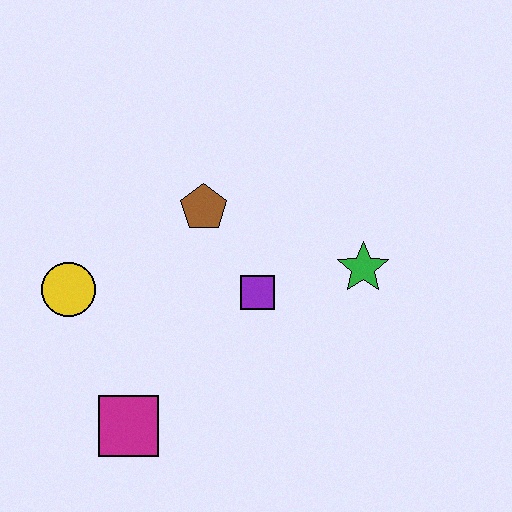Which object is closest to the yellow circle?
The magenta square is closest to the yellow circle.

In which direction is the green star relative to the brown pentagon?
The green star is to the right of the brown pentagon.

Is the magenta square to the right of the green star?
No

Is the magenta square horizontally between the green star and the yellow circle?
Yes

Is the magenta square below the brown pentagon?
Yes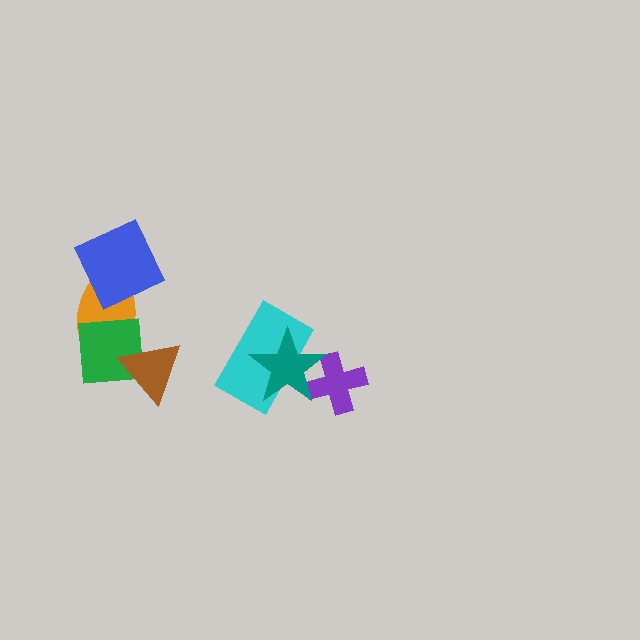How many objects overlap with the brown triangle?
2 objects overlap with the brown triangle.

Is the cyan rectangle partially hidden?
Yes, it is partially covered by another shape.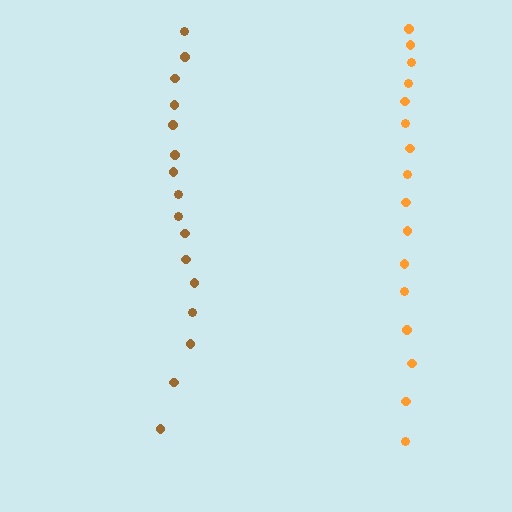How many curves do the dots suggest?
There are 2 distinct paths.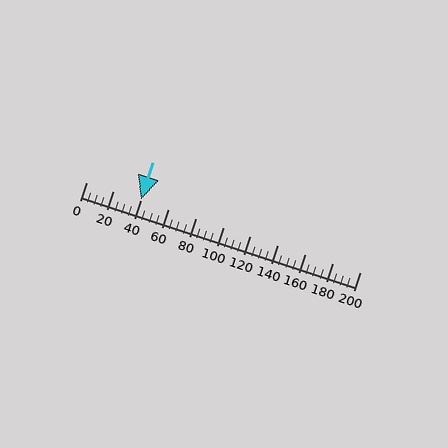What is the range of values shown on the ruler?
The ruler shows values from 0 to 200.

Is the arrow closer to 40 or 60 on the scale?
The arrow is closer to 40.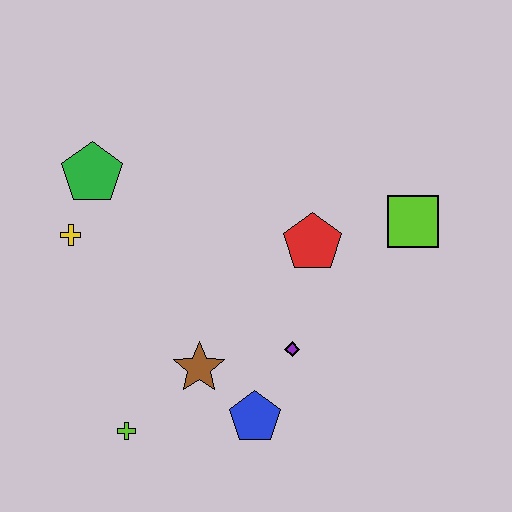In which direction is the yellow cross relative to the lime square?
The yellow cross is to the left of the lime square.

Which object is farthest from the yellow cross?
The lime square is farthest from the yellow cross.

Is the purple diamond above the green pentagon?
No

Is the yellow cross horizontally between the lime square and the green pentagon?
No